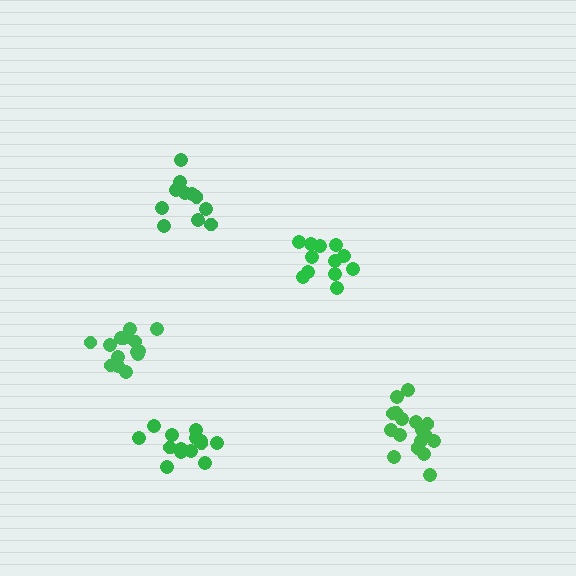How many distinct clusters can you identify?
There are 5 distinct clusters.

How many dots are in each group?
Group 1: 17 dots, Group 2: 14 dots, Group 3: 11 dots, Group 4: 12 dots, Group 5: 14 dots (68 total).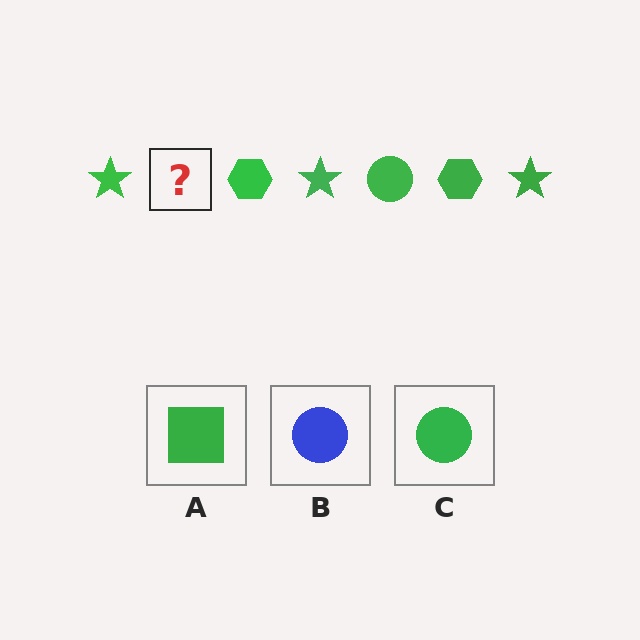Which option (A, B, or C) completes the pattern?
C.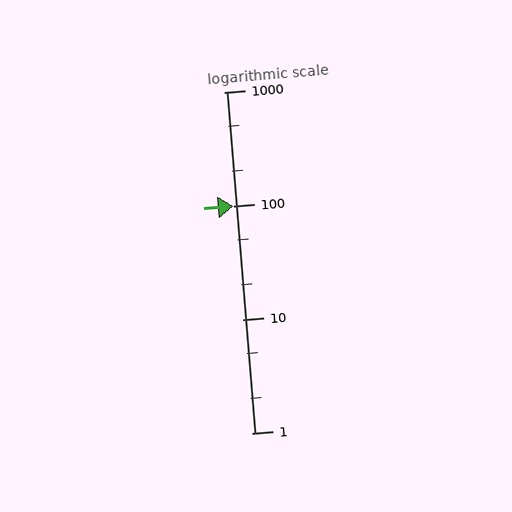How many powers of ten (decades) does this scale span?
The scale spans 3 decades, from 1 to 1000.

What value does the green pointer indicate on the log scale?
The pointer indicates approximately 100.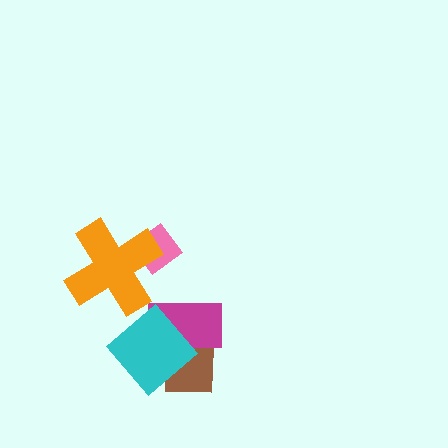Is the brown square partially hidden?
Yes, it is partially covered by another shape.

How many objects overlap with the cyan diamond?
2 objects overlap with the cyan diamond.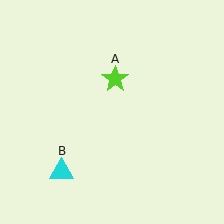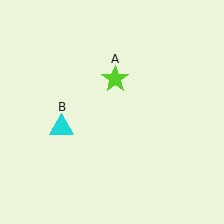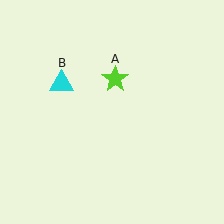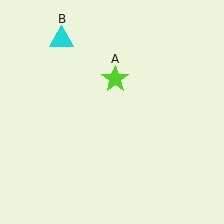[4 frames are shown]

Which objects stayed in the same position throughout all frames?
Lime star (object A) remained stationary.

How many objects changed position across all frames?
1 object changed position: cyan triangle (object B).